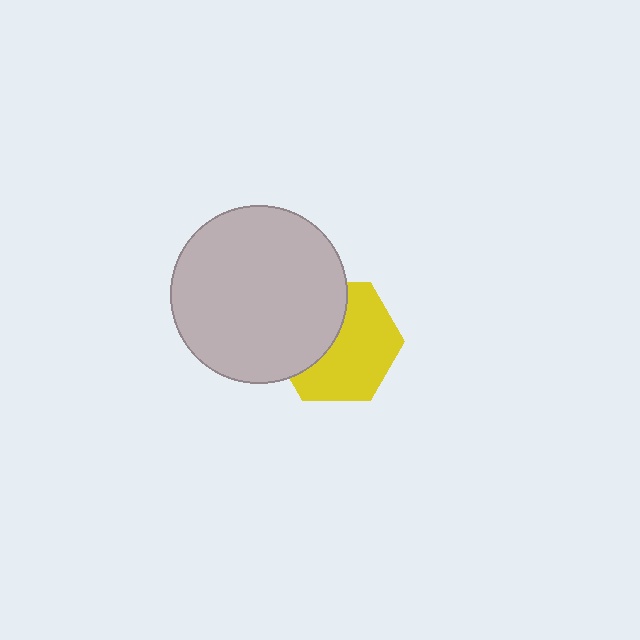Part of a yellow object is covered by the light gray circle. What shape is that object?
It is a hexagon.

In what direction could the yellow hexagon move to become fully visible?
The yellow hexagon could move right. That would shift it out from behind the light gray circle entirely.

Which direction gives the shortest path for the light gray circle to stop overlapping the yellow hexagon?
Moving left gives the shortest separation.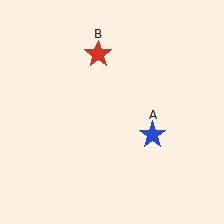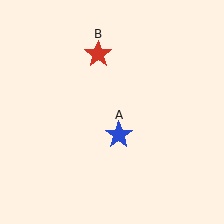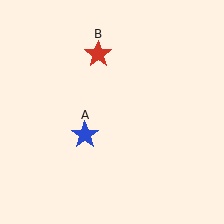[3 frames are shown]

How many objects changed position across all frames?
1 object changed position: blue star (object A).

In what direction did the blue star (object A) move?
The blue star (object A) moved left.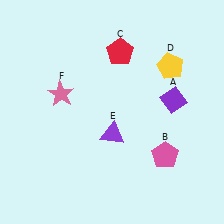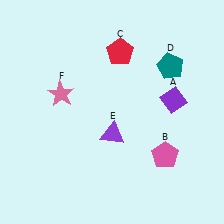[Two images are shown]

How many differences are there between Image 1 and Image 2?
There is 1 difference between the two images.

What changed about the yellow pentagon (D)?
In Image 1, D is yellow. In Image 2, it changed to teal.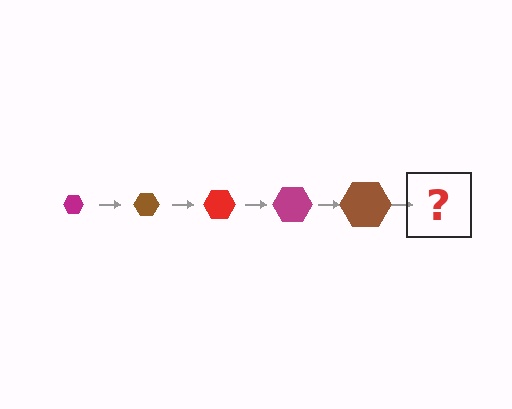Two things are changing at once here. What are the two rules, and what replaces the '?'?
The two rules are that the hexagon grows larger each step and the color cycles through magenta, brown, and red. The '?' should be a red hexagon, larger than the previous one.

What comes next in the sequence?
The next element should be a red hexagon, larger than the previous one.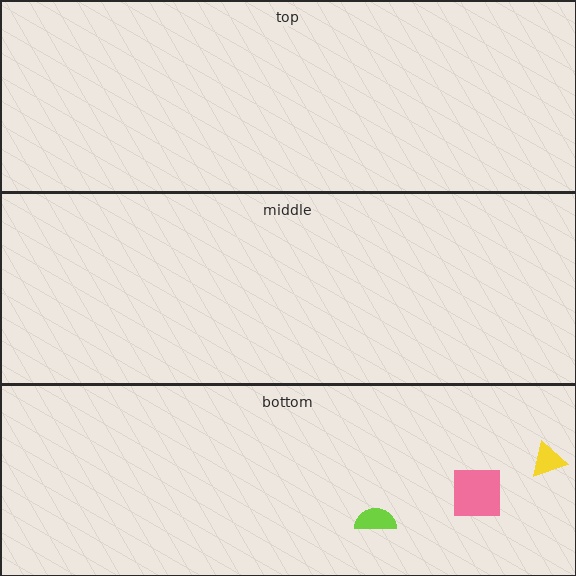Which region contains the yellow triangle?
The bottom region.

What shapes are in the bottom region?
The yellow triangle, the pink square, the lime semicircle.